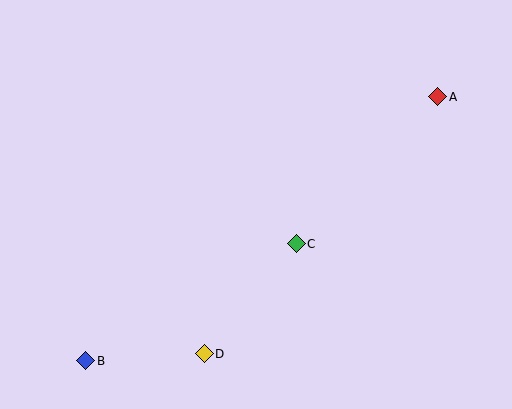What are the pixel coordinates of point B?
Point B is at (86, 361).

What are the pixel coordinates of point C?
Point C is at (296, 244).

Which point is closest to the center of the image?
Point C at (296, 244) is closest to the center.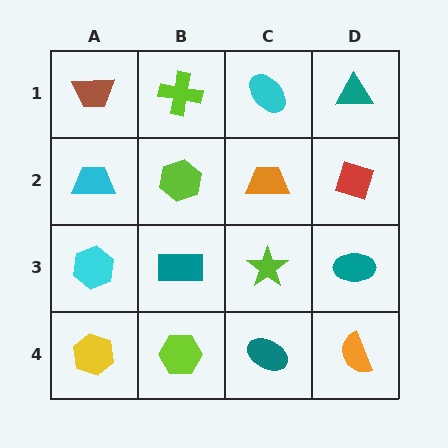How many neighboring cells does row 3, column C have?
4.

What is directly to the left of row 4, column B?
A yellow hexagon.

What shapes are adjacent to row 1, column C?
An orange trapezoid (row 2, column C), a lime cross (row 1, column B), a teal triangle (row 1, column D).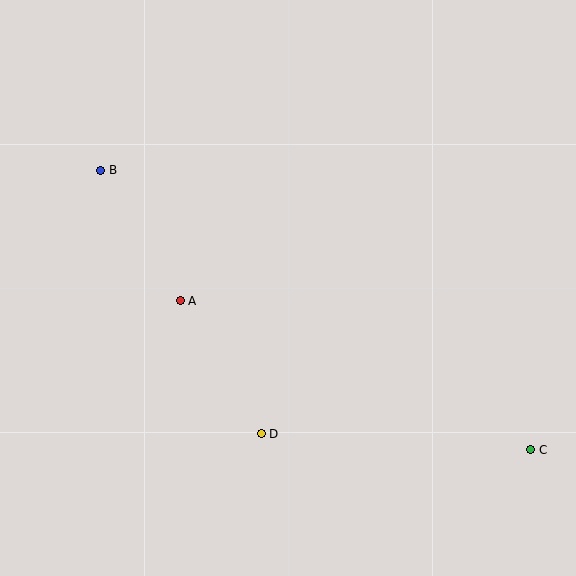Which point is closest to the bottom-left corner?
Point D is closest to the bottom-left corner.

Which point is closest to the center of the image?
Point A at (180, 301) is closest to the center.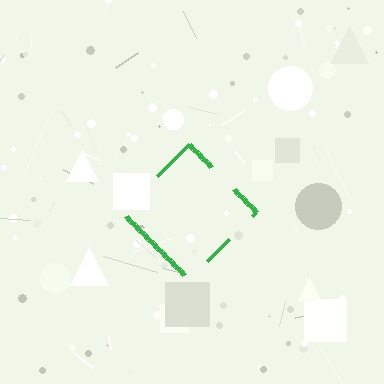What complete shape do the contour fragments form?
The contour fragments form a diamond.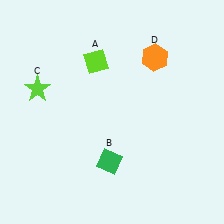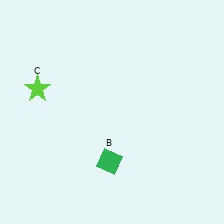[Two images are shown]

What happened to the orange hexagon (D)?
The orange hexagon (D) was removed in Image 2. It was in the top-right area of Image 1.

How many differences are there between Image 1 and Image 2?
There are 2 differences between the two images.